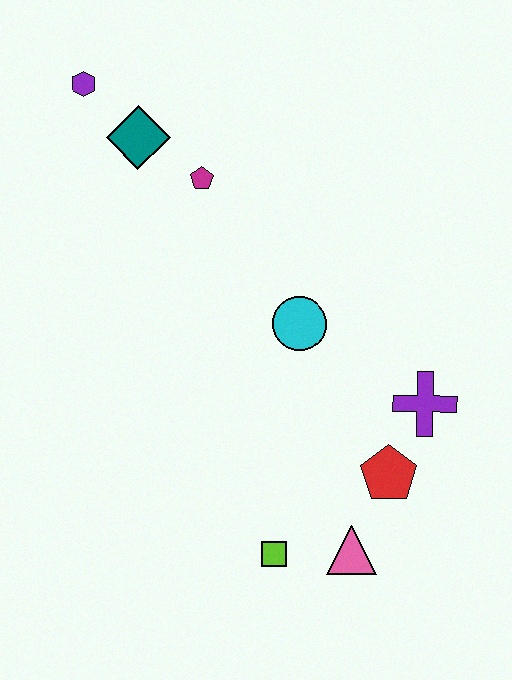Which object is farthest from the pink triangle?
The purple hexagon is farthest from the pink triangle.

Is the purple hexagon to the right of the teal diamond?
No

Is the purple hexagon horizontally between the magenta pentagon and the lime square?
No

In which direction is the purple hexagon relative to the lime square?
The purple hexagon is above the lime square.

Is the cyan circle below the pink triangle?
No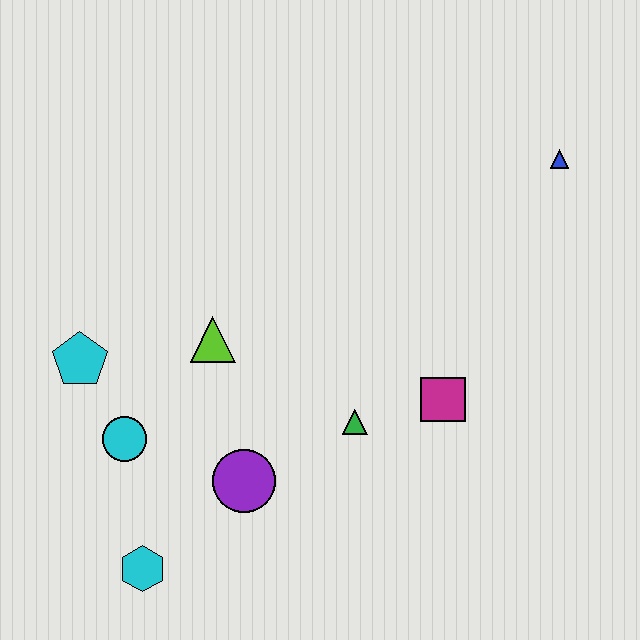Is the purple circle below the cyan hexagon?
No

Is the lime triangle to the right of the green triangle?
No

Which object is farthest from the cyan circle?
The blue triangle is farthest from the cyan circle.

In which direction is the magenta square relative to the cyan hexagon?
The magenta square is to the right of the cyan hexagon.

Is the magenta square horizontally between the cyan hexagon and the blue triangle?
Yes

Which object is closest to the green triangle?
The magenta square is closest to the green triangle.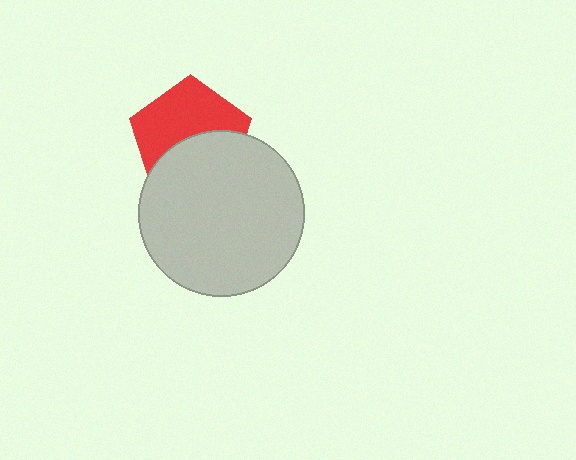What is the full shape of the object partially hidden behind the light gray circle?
The partially hidden object is a red pentagon.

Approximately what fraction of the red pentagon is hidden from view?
Roughly 46% of the red pentagon is hidden behind the light gray circle.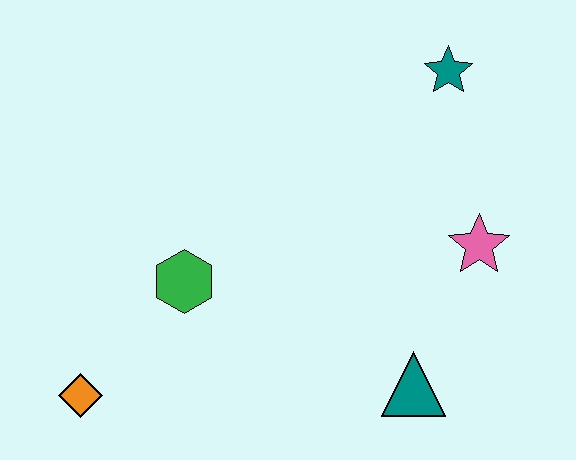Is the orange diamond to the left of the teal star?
Yes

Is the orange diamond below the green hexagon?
Yes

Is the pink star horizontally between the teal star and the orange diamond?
No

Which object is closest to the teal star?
The pink star is closest to the teal star.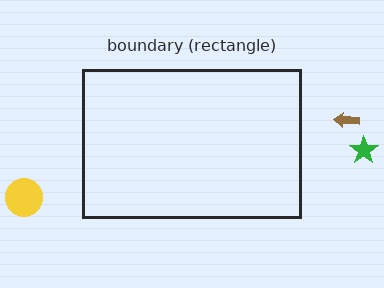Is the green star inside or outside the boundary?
Outside.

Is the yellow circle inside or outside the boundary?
Outside.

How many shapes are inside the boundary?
0 inside, 3 outside.